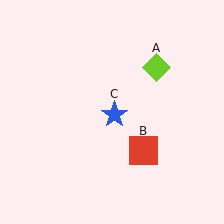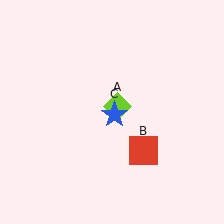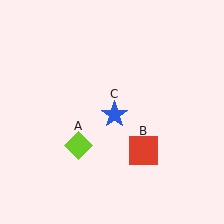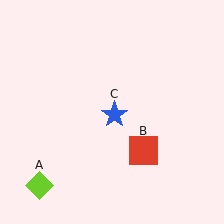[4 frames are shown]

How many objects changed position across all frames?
1 object changed position: lime diamond (object A).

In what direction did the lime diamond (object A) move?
The lime diamond (object A) moved down and to the left.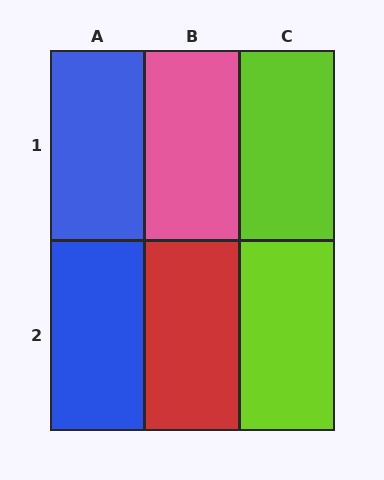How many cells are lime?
2 cells are lime.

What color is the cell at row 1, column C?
Lime.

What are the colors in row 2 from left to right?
Blue, red, lime.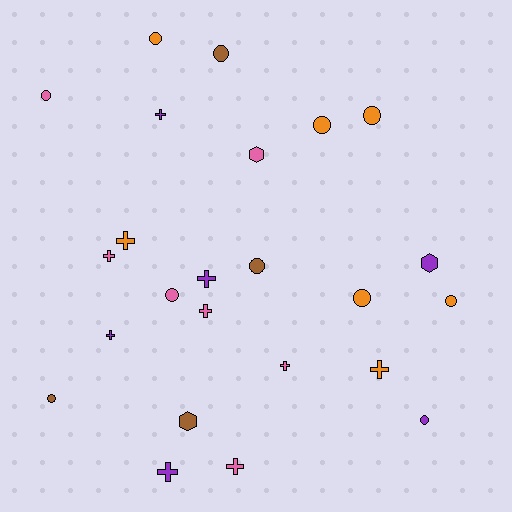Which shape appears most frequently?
Circle, with 11 objects.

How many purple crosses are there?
There are 4 purple crosses.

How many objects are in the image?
There are 24 objects.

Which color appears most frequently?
Pink, with 7 objects.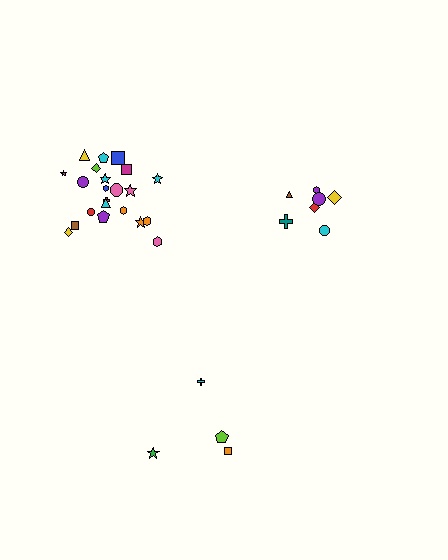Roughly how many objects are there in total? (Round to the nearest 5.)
Roughly 35 objects in total.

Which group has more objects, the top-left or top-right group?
The top-left group.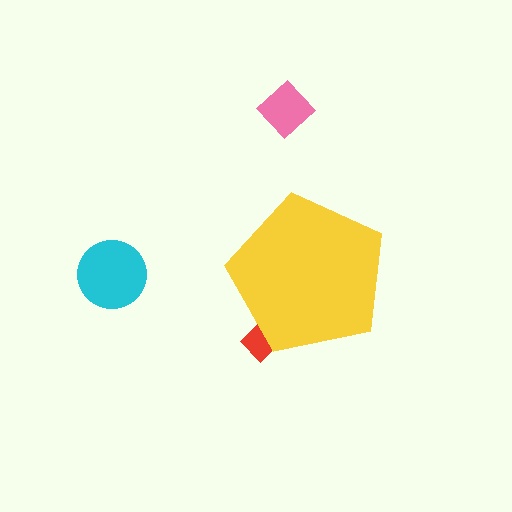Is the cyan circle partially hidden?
No, the cyan circle is fully visible.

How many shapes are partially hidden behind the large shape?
1 shape is partially hidden.